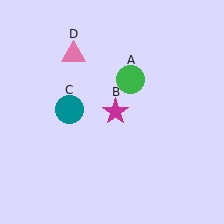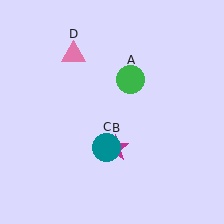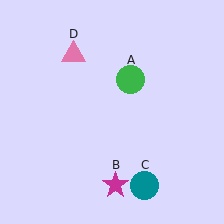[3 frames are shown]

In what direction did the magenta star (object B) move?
The magenta star (object B) moved down.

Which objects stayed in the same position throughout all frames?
Green circle (object A) and pink triangle (object D) remained stationary.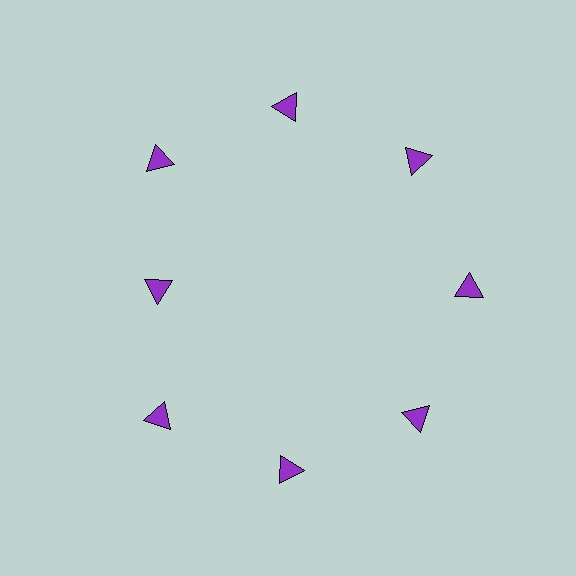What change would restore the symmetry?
The symmetry would be restored by moving it outward, back onto the ring so that all 8 triangles sit at equal angles and equal distance from the center.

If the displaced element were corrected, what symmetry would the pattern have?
It would have 8-fold rotational symmetry — the pattern would map onto itself every 45 degrees.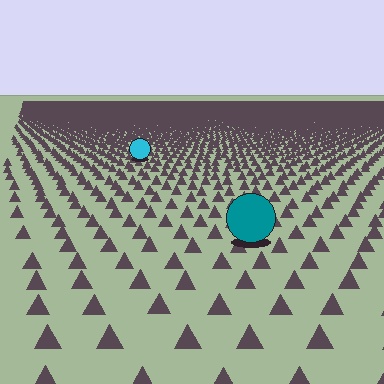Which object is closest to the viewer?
The teal circle is closest. The texture marks near it are larger and more spread out.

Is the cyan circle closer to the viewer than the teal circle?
No. The teal circle is closer — you can tell from the texture gradient: the ground texture is coarser near it.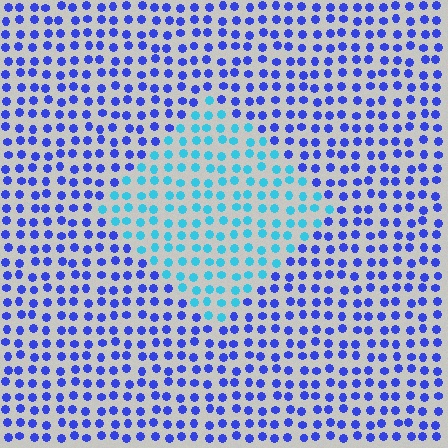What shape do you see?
I see a diamond.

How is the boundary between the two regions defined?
The boundary is defined purely by a slight shift in hue (about 46 degrees). Spacing, size, and orientation are identical on both sides.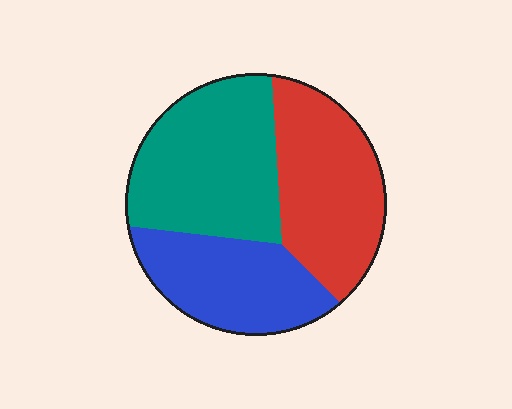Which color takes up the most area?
Teal, at roughly 40%.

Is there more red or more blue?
Red.